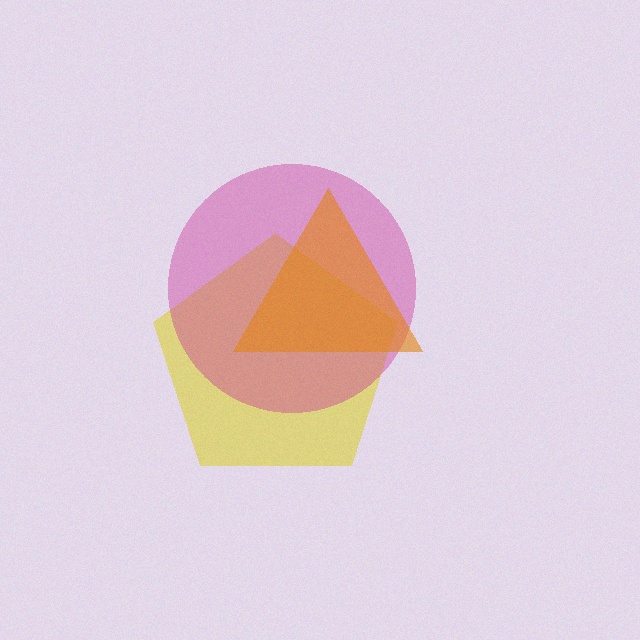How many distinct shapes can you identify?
There are 3 distinct shapes: a yellow pentagon, a magenta circle, an orange triangle.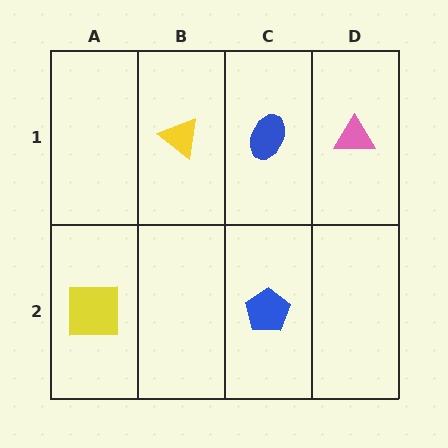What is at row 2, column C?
A blue pentagon.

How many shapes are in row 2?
2 shapes.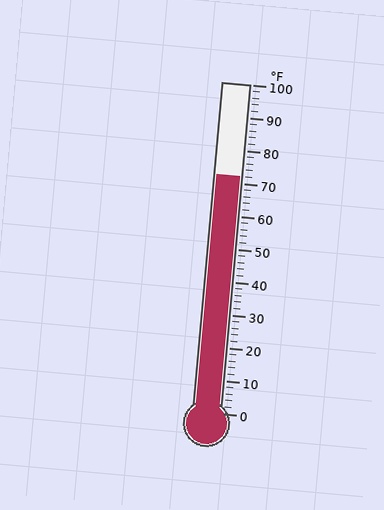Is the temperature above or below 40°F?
The temperature is above 40°F.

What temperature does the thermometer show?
The thermometer shows approximately 72°F.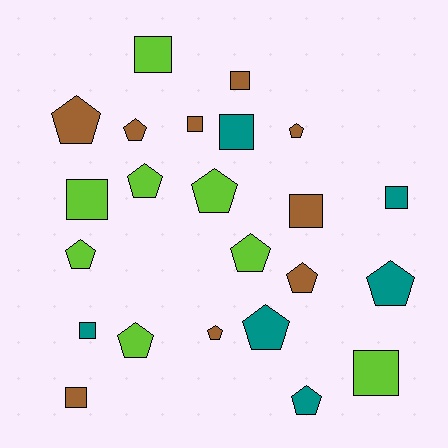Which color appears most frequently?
Brown, with 9 objects.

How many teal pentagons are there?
There are 3 teal pentagons.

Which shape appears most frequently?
Pentagon, with 13 objects.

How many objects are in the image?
There are 23 objects.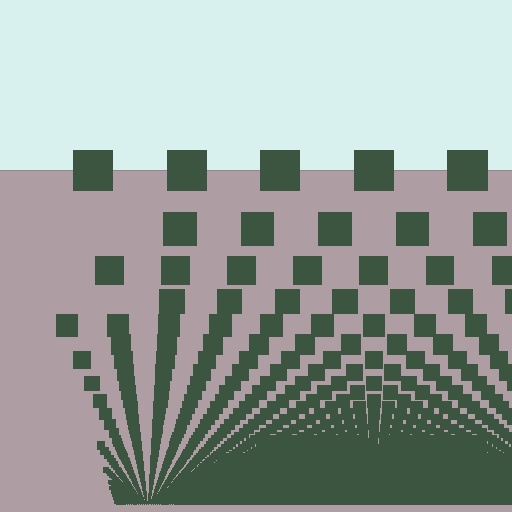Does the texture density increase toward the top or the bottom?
Density increases toward the bottom.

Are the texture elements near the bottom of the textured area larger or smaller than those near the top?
Smaller. The gradient is inverted — elements near the bottom are smaller and denser.